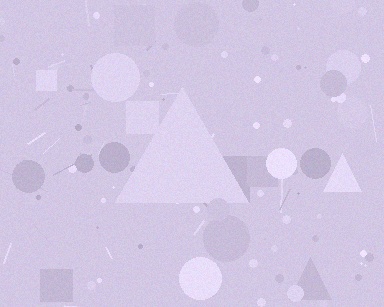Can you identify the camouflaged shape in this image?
The camouflaged shape is a triangle.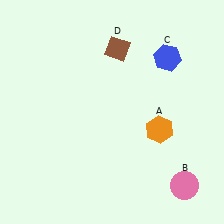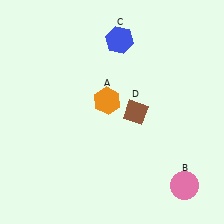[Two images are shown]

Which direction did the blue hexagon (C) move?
The blue hexagon (C) moved left.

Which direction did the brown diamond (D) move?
The brown diamond (D) moved down.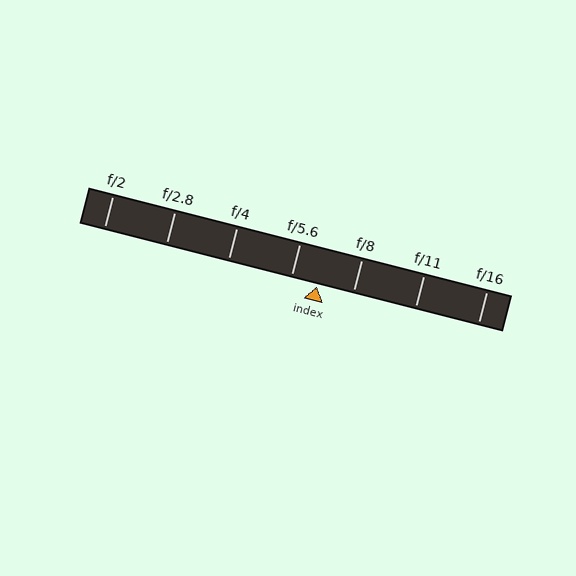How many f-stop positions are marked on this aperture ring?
There are 7 f-stop positions marked.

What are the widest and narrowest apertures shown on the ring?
The widest aperture shown is f/2 and the narrowest is f/16.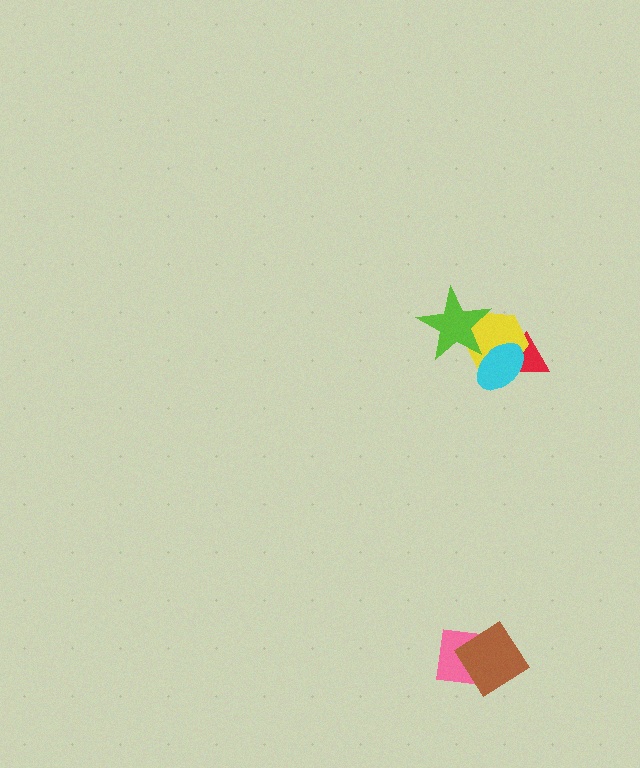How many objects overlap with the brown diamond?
1 object overlaps with the brown diamond.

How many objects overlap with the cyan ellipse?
2 objects overlap with the cyan ellipse.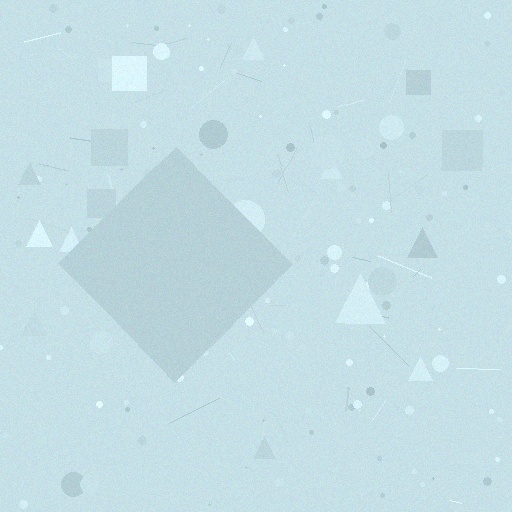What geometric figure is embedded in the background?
A diamond is embedded in the background.